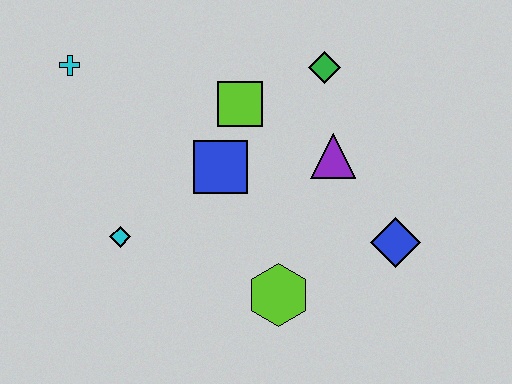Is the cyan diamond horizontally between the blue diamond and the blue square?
No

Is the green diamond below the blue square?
No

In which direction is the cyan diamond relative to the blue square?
The cyan diamond is to the left of the blue square.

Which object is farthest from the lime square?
The blue diamond is farthest from the lime square.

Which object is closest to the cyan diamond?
The blue square is closest to the cyan diamond.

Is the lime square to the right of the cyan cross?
Yes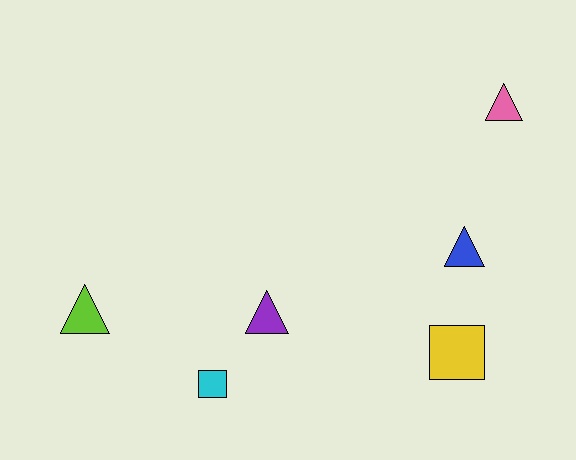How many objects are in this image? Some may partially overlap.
There are 6 objects.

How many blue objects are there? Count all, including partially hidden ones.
There is 1 blue object.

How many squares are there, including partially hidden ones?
There are 2 squares.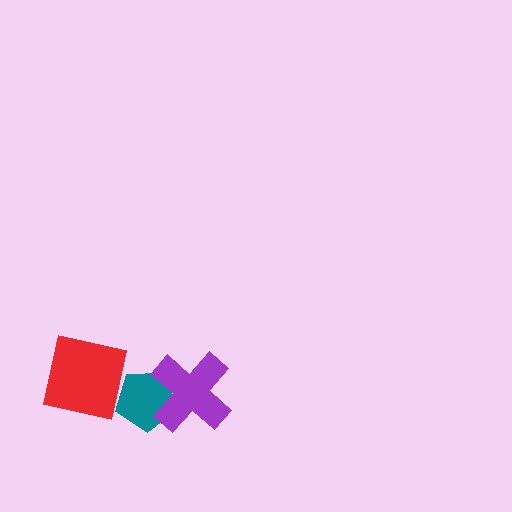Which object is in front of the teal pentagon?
The purple cross is in front of the teal pentagon.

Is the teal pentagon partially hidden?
Yes, it is partially covered by another shape.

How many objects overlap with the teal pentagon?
1 object overlaps with the teal pentagon.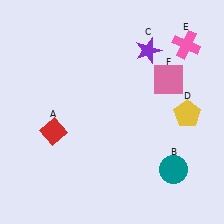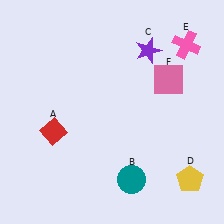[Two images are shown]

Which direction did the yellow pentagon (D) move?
The yellow pentagon (D) moved down.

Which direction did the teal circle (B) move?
The teal circle (B) moved left.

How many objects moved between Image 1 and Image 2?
2 objects moved between the two images.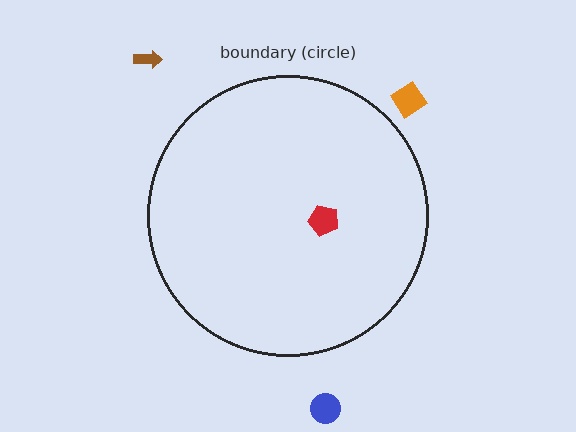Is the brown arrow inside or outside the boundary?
Outside.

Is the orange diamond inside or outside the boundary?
Outside.